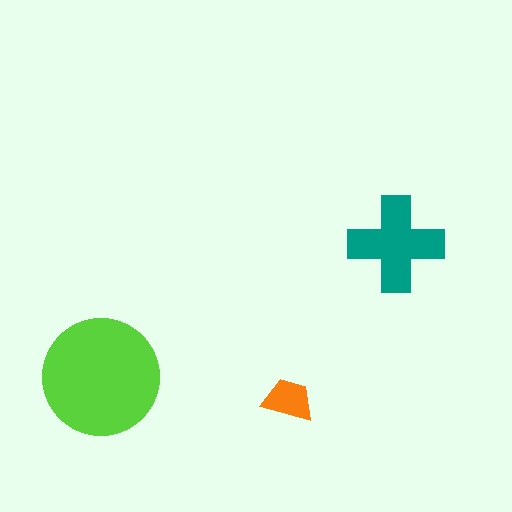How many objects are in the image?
There are 3 objects in the image.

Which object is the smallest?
The orange trapezoid.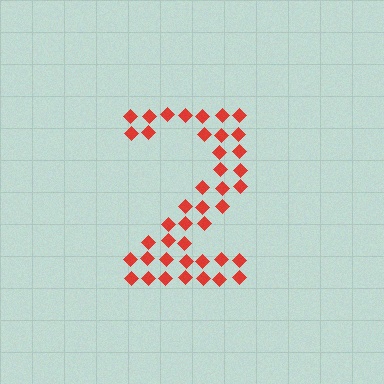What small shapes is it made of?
It is made of small diamonds.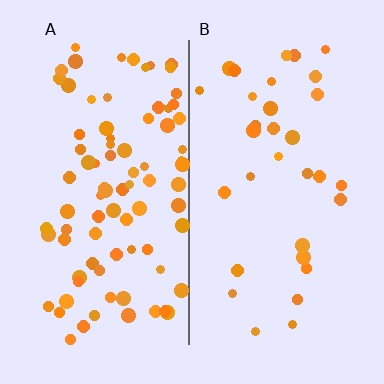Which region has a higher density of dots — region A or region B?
A (the left).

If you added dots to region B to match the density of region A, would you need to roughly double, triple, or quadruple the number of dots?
Approximately triple.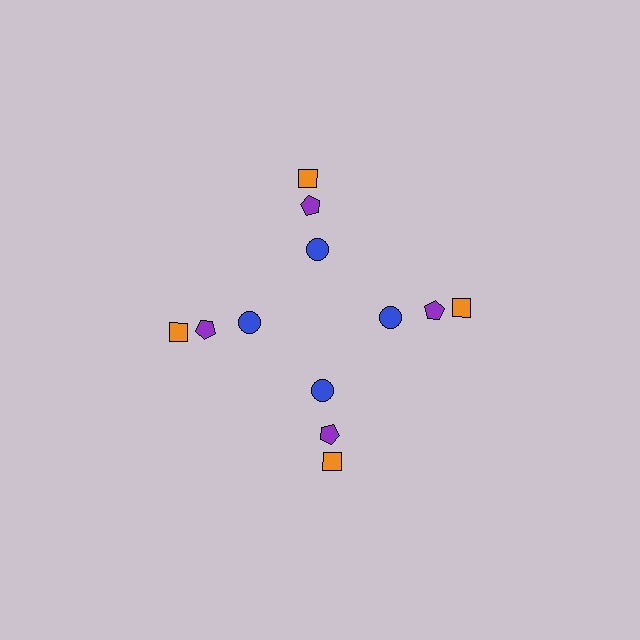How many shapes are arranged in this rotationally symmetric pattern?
There are 12 shapes, arranged in 4 groups of 3.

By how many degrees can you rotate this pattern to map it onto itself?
The pattern maps onto itself every 90 degrees of rotation.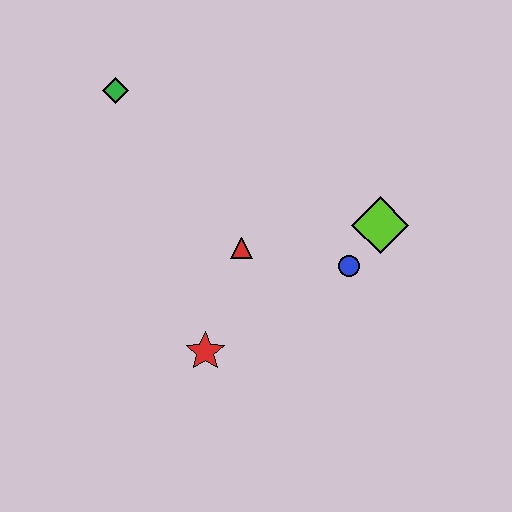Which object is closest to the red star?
The red triangle is closest to the red star.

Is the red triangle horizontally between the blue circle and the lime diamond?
No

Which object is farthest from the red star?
The green diamond is farthest from the red star.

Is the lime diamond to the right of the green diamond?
Yes